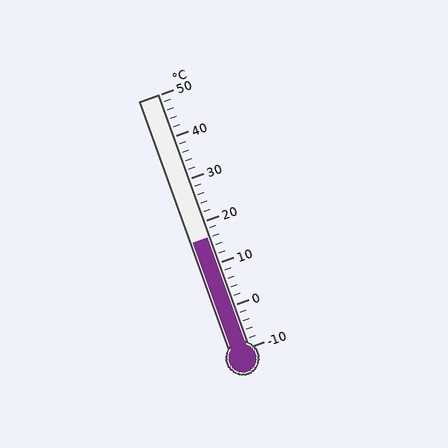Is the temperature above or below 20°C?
The temperature is below 20°C.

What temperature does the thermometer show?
The thermometer shows approximately 16°C.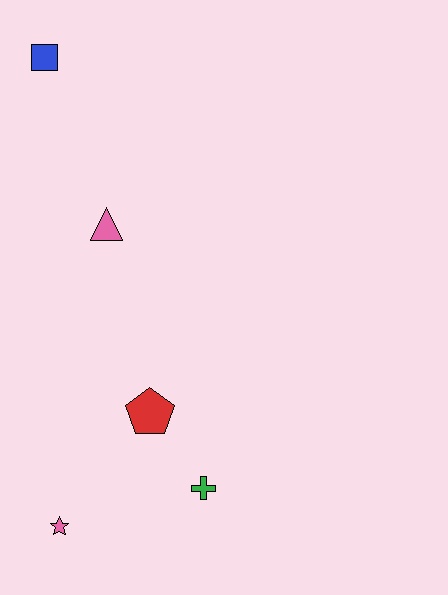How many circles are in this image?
There are no circles.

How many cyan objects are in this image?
There are no cyan objects.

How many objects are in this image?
There are 5 objects.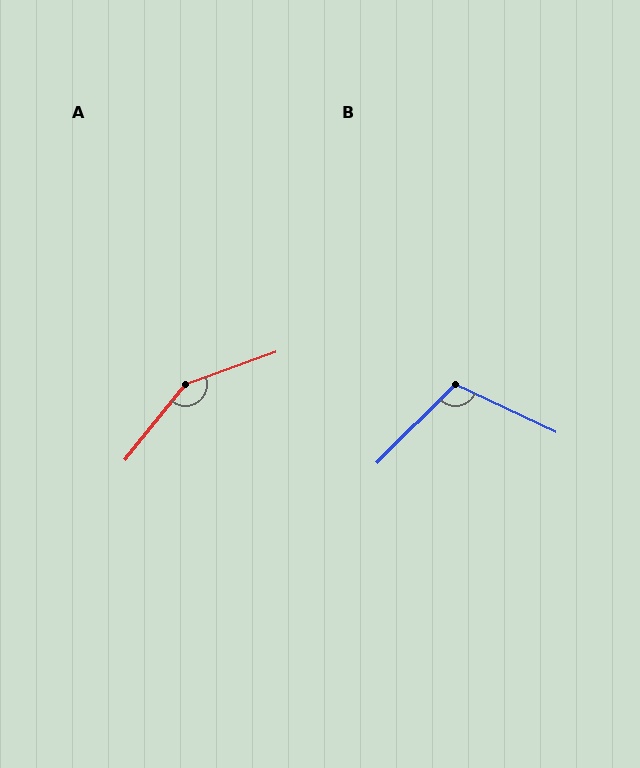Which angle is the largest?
A, at approximately 148 degrees.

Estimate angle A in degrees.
Approximately 148 degrees.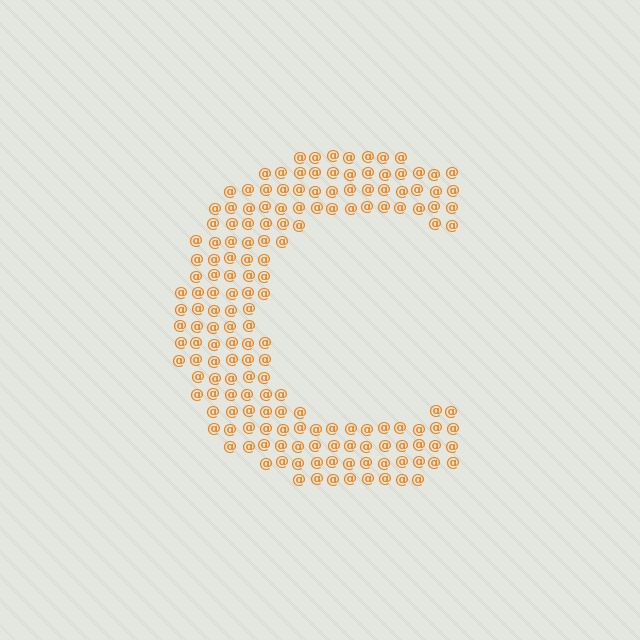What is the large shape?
The large shape is the letter C.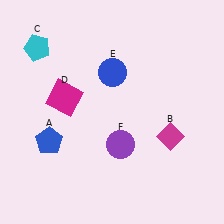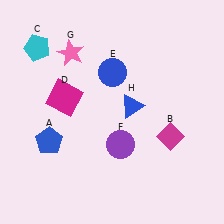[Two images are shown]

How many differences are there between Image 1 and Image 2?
There are 2 differences between the two images.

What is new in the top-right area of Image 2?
A blue triangle (H) was added in the top-right area of Image 2.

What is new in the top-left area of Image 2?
A pink star (G) was added in the top-left area of Image 2.